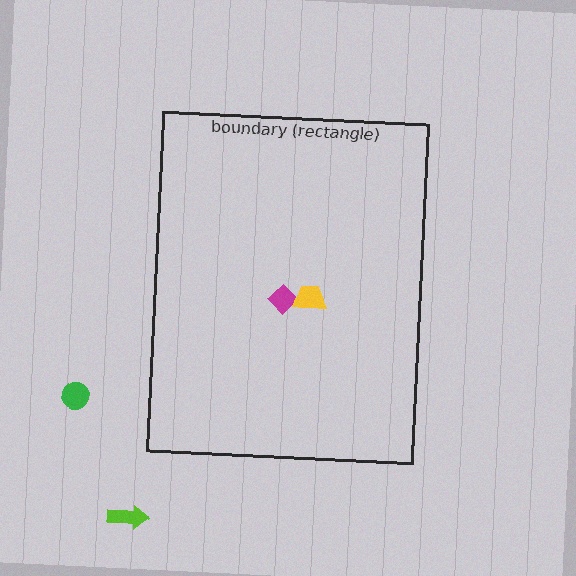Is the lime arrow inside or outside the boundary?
Outside.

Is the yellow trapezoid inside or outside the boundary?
Inside.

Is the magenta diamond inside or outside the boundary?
Inside.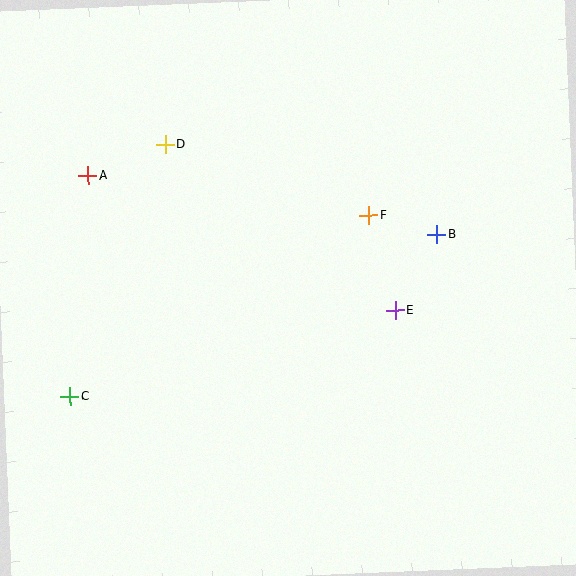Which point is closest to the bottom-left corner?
Point C is closest to the bottom-left corner.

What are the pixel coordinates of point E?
Point E is at (395, 311).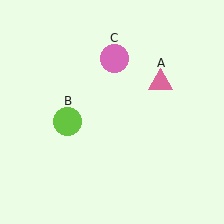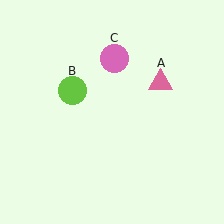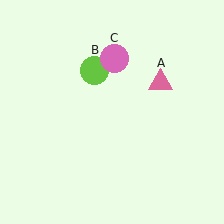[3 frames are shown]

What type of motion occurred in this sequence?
The lime circle (object B) rotated clockwise around the center of the scene.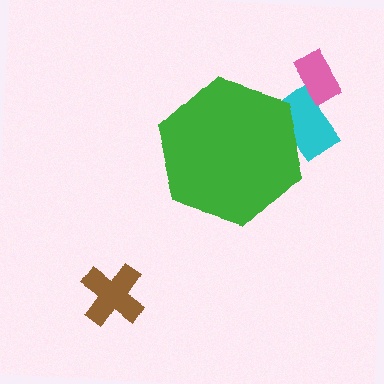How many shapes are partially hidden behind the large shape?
1 shape is partially hidden.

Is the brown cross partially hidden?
No, the brown cross is fully visible.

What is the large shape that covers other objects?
A green hexagon.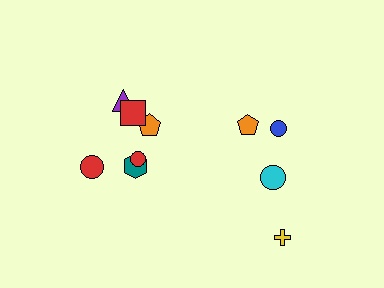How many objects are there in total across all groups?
There are 10 objects.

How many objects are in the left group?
There are 6 objects.